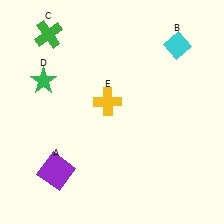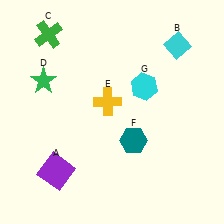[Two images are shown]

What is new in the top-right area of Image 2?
A cyan hexagon (G) was added in the top-right area of Image 2.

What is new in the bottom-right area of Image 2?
A teal hexagon (F) was added in the bottom-right area of Image 2.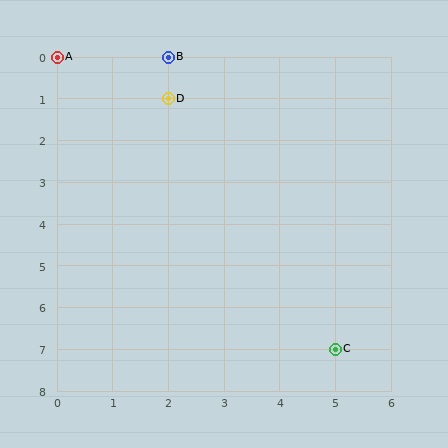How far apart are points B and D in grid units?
Points B and D are 1 row apart.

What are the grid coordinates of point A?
Point A is at grid coordinates (0, 0).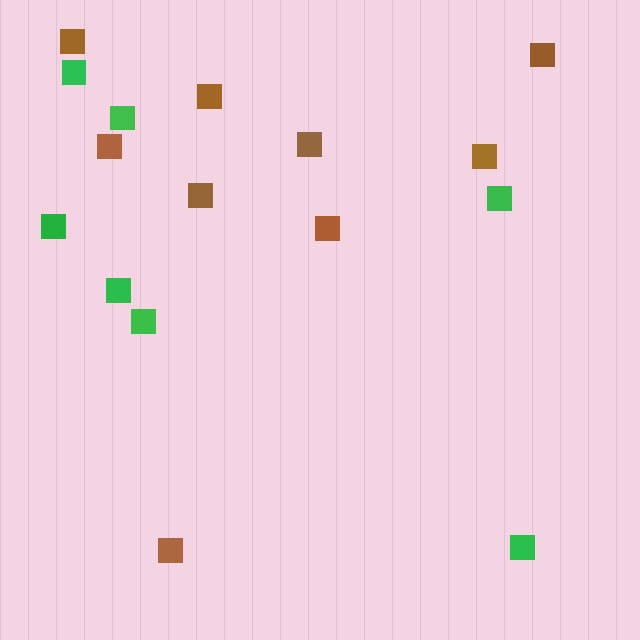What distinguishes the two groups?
There are 2 groups: one group of green squares (7) and one group of brown squares (9).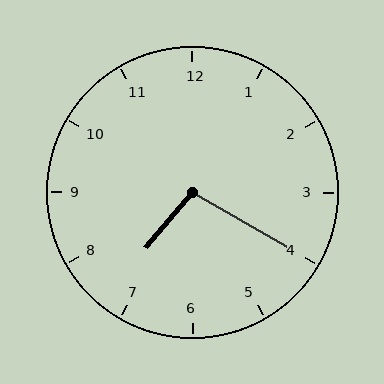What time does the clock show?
7:20.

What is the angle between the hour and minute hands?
Approximately 100 degrees.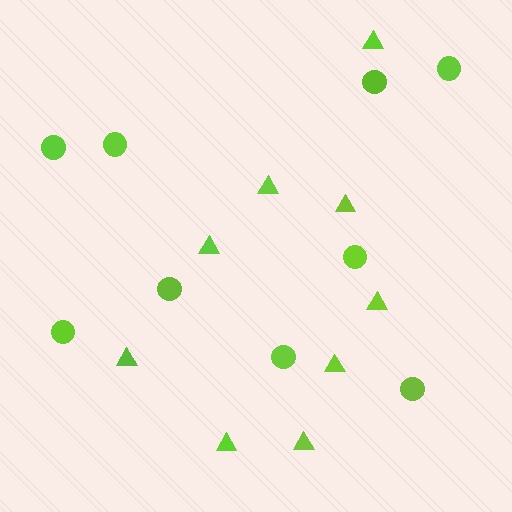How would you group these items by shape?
There are 2 groups: one group of triangles (9) and one group of circles (9).